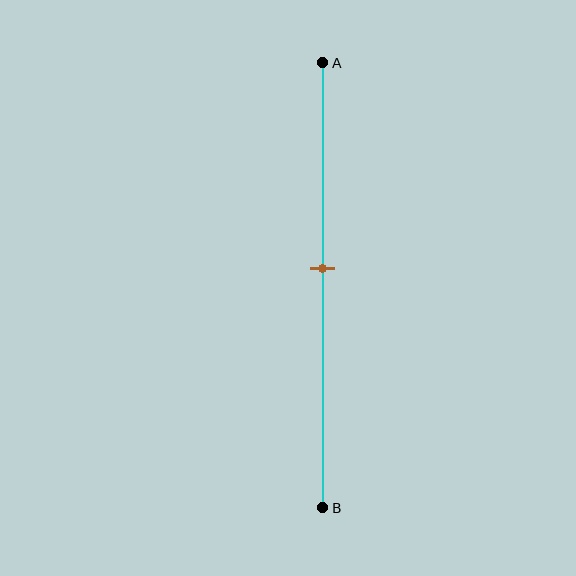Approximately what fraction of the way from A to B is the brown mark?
The brown mark is approximately 45% of the way from A to B.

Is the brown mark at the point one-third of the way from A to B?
No, the mark is at about 45% from A, not at the 33% one-third point.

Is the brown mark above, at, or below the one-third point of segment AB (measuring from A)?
The brown mark is below the one-third point of segment AB.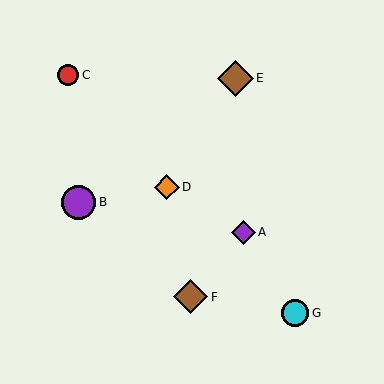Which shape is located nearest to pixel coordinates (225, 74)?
The brown diamond (labeled E) at (235, 78) is nearest to that location.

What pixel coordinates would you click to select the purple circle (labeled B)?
Click at (78, 202) to select the purple circle B.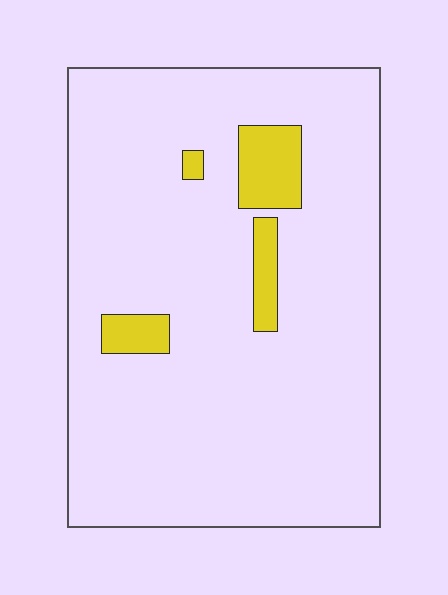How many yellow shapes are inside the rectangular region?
4.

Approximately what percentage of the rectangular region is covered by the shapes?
Approximately 10%.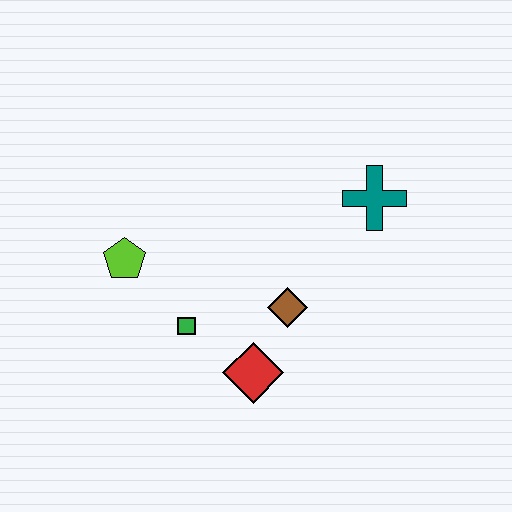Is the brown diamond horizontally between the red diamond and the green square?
No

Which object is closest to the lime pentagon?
The green square is closest to the lime pentagon.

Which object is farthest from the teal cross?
The lime pentagon is farthest from the teal cross.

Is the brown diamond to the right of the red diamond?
Yes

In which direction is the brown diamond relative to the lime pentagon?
The brown diamond is to the right of the lime pentagon.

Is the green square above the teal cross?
No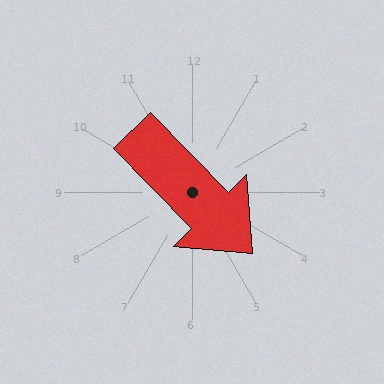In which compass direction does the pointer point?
Southeast.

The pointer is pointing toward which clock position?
Roughly 5 o'clock.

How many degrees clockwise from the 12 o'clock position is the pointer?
Approximately 135 degrees.